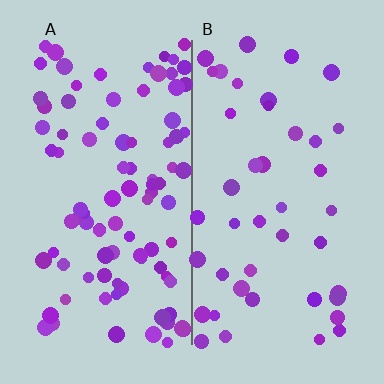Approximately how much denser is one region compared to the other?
Approximately 2.1× — region A over region B.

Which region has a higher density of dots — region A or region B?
A (the left).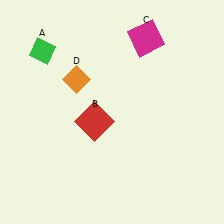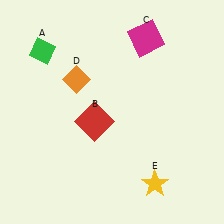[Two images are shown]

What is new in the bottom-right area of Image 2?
A yellow star (E) was added in the bottom-right area of Image 2.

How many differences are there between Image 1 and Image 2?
There is 1 difference between the two images.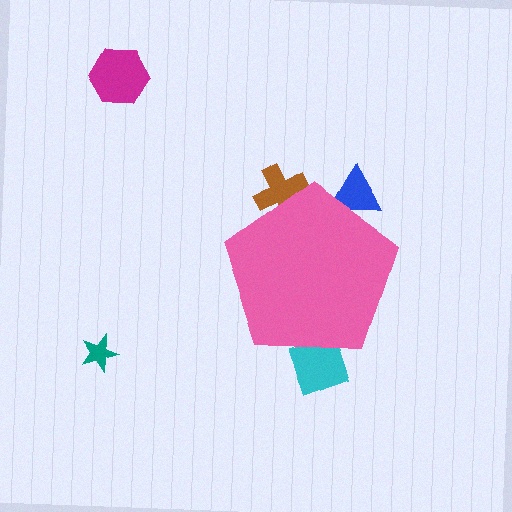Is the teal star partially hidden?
No, the teal star is fully visible.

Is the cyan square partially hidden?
Yes, the cyan square is partially hidden behind the pink pentagon.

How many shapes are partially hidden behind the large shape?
3 shapes are partially hidden.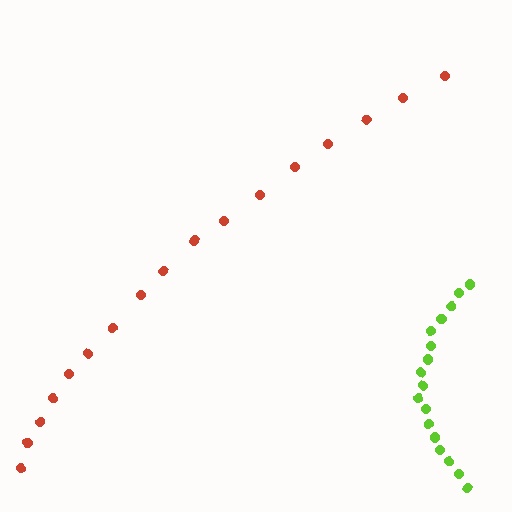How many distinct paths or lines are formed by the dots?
There are 2 distinct paths.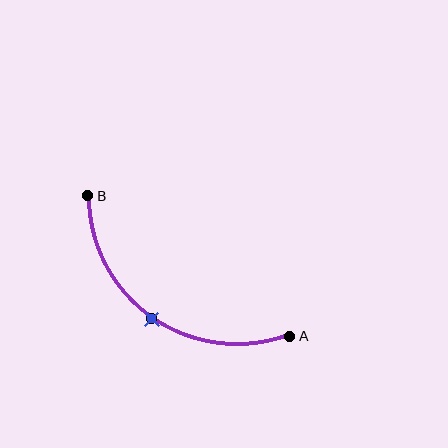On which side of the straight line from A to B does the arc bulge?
The arc bulges below and to the left of the straight line connecting A and B.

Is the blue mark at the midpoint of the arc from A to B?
Yes. The blue mark lies on the arc at equal arc-length from both A and B — it is the arc midpoint.